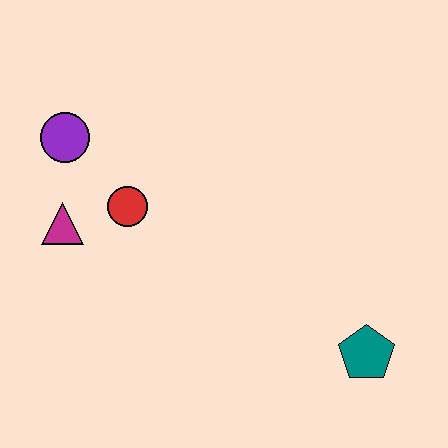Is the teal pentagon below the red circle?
Yes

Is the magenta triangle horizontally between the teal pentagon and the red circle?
No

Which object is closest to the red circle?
The magenta triangle is closest to the red circle.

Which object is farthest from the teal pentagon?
The purple circle is farthest from the teal pentagon.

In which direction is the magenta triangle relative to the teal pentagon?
The magenta triangle is to the left of the teal pentagon.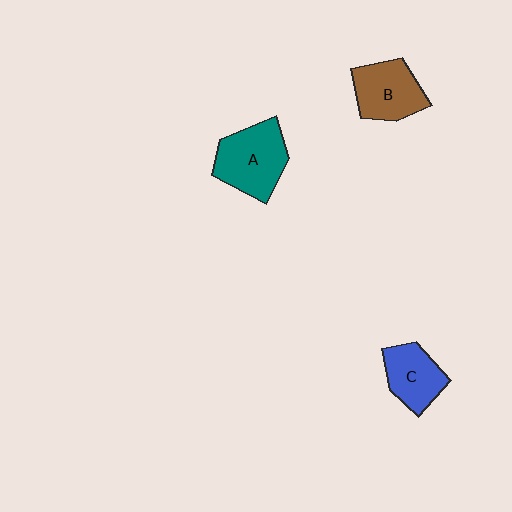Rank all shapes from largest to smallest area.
From largest to smallest: A (teal), B (brown), C (blue).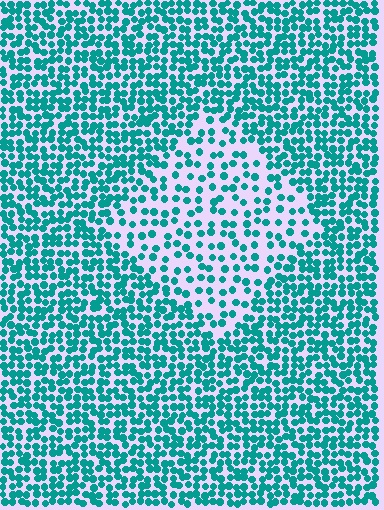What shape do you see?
I see a diamond.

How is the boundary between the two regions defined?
The boundary is defined by a change in element density (approximately 2.0x ratio). All elements are the same color, size, and shape.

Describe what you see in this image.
The image contains small teal elements arranged at two different densities. A diamond-shaped region is visible where the elements are less densely packed than the surrounding area.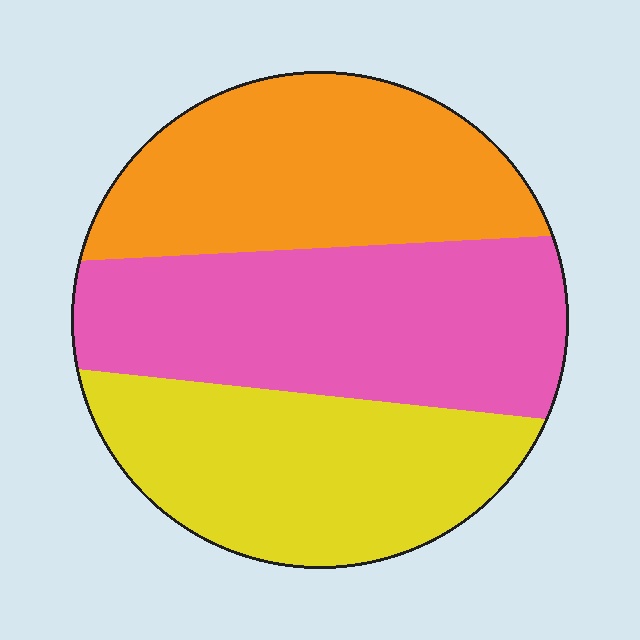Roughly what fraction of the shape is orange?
Orange takes up between a quarter and a half of the shape.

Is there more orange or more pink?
Pink.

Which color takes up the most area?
Pink, at roughly 35%.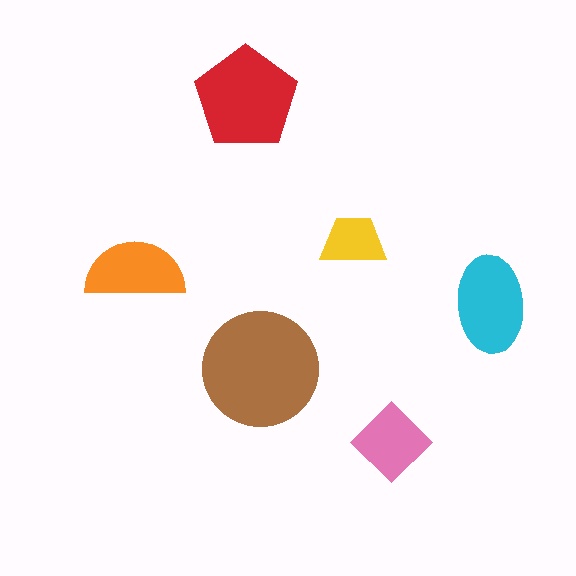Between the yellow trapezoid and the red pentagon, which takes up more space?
The red pentagon.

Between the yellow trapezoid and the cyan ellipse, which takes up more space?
The cyan ellipse.